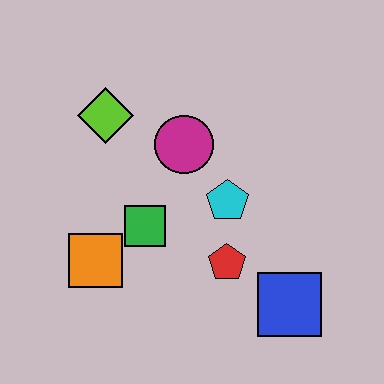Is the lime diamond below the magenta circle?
No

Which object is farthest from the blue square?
The lime diamond is farthest from the blue square.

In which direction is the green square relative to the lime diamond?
The green square is below the lime diamond.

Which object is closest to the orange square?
The green square is closest to the orange square.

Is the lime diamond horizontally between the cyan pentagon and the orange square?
Yes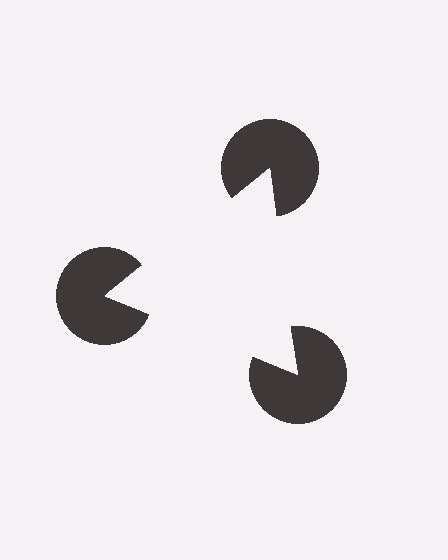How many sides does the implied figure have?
3 sides.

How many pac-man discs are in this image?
There are 3 — one at each vertex of the illusory triangle.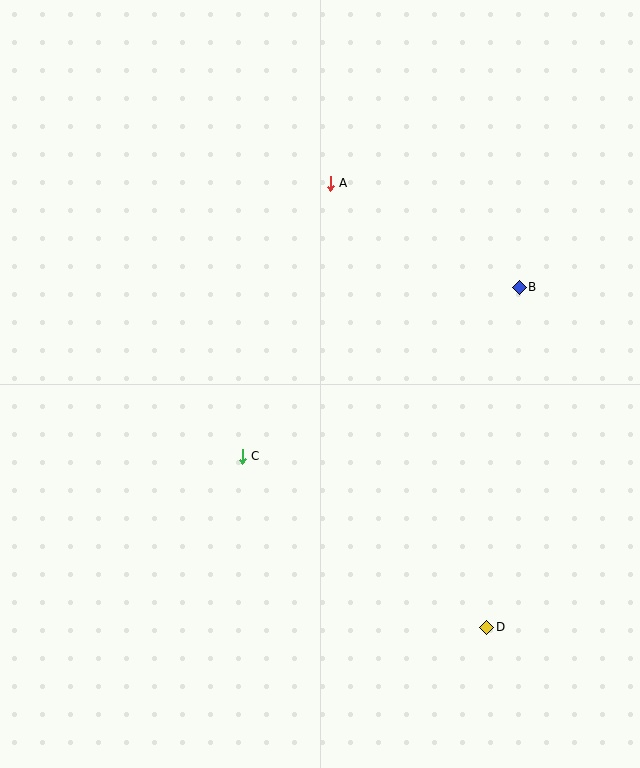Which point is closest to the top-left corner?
Point A is closest to the top-left corner.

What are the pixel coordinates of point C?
Point C is at (242, 456).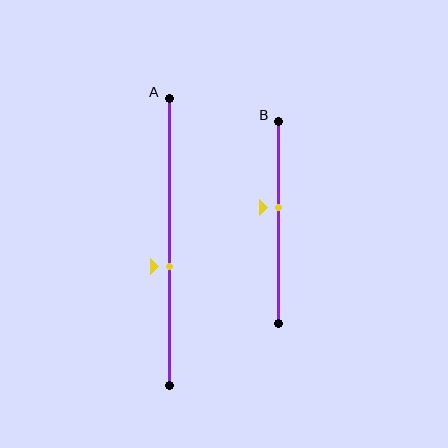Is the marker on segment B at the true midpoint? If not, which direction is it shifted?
No, the marker on segment B is shifted upward by about 7% of the segment length.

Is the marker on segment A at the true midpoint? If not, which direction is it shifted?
No, the marker on segment A is shifted downward by about 9% of the segment length.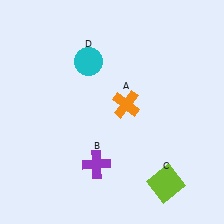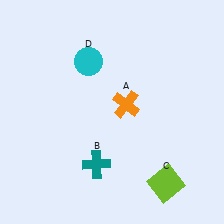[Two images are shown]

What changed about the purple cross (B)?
In Image 1, B is purple. In Image 2, it changed to teal.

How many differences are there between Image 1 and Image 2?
There is 1 difference between the two images.